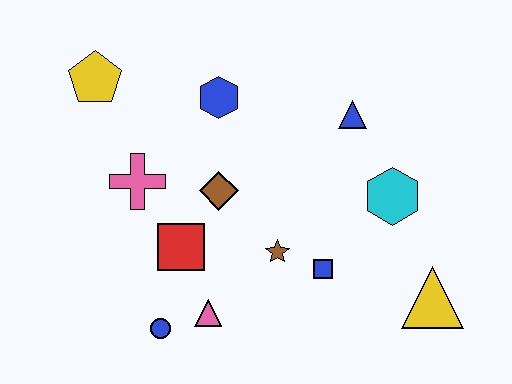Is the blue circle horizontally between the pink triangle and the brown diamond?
No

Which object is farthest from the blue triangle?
The blue circle is farthest from the blue triangle.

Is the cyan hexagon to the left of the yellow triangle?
Yes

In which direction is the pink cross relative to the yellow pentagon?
The pink cross is below the yellow pentagon.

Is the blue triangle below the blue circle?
No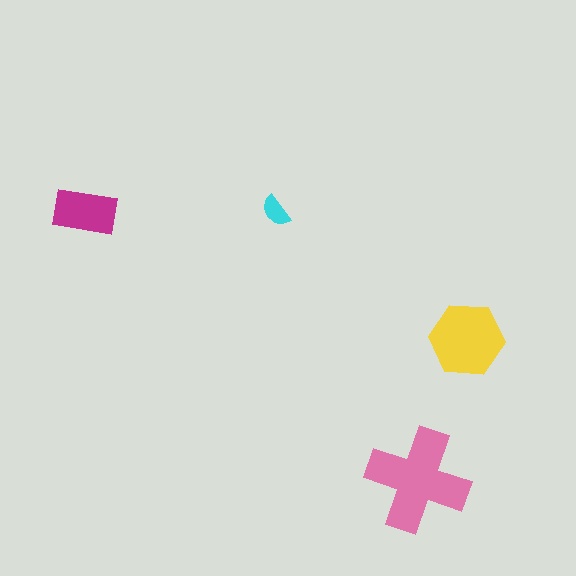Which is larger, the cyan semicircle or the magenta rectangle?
The magenta rectangle.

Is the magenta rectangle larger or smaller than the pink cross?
Smaller.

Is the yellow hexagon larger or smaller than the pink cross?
Smaller.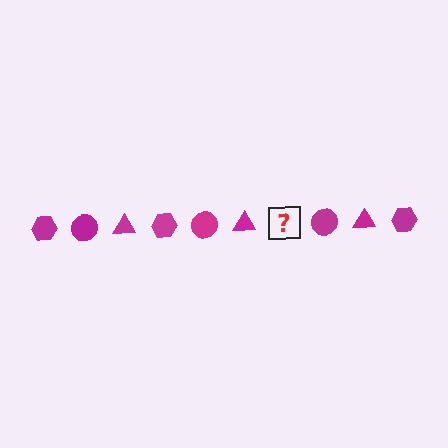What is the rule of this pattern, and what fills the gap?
The rule is that the pattern cycles through hexagon, circle, triangle shapes in magenta. The gap should be filled with a magenta hexagon.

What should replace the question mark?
The question mark should be replaced with a magenta hexagon.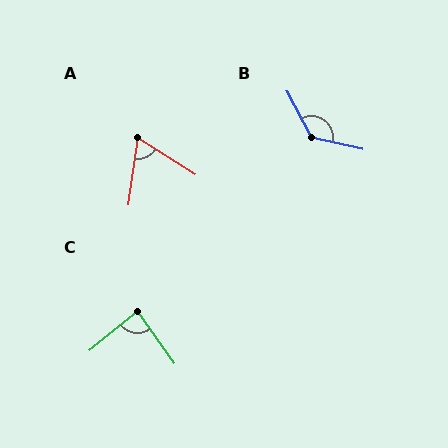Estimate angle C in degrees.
Approximately 86 degrees.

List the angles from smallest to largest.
A (65°), C (86°), B (131°).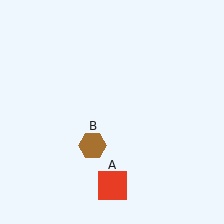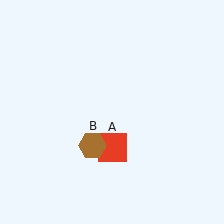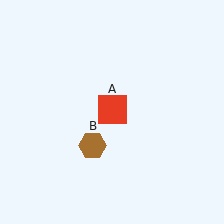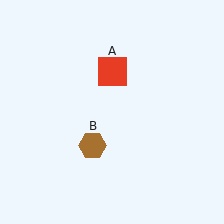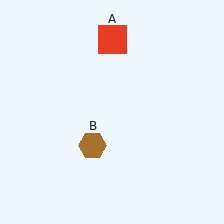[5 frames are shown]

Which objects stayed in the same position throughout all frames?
Brown hexagon (object B) remained stationary.